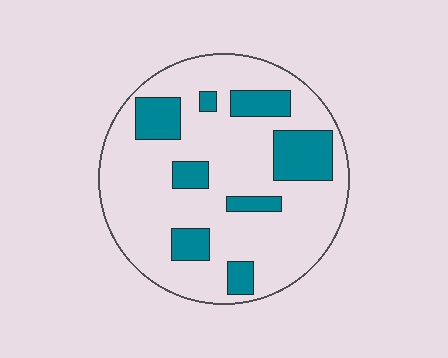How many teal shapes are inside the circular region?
8.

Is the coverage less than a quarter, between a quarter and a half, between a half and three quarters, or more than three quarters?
Less than a quarter.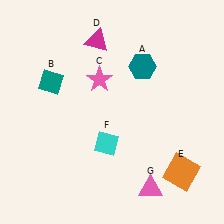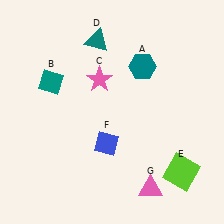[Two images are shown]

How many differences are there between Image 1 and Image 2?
There are 3 differences between the two images.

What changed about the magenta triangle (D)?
In Image 1, D is magenta. In Image 2, it changed to teal.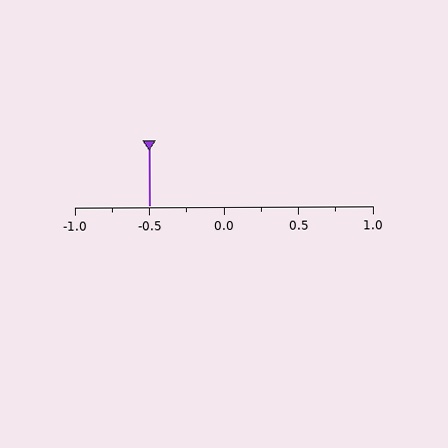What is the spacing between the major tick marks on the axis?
The major ticks are spaced 0.5 apart.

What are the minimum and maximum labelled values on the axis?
The axis runs from -1.0 to 1.0.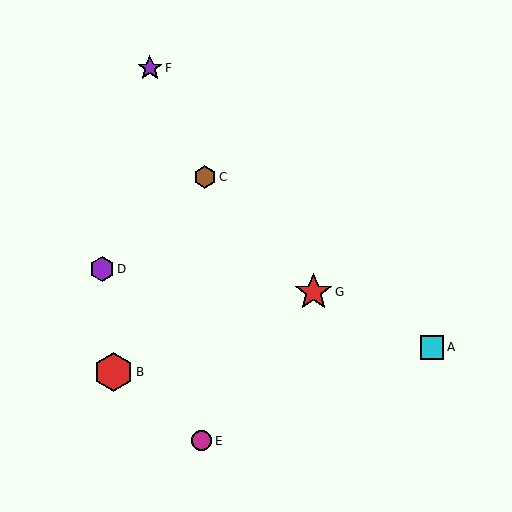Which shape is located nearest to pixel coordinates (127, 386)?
The red hexagon (labeled B) at (114, 372) is nearest to that location.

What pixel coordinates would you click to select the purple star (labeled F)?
Click at (150, 68) to select the purple star F.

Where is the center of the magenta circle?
The center of the magenta circle is at (201, 441).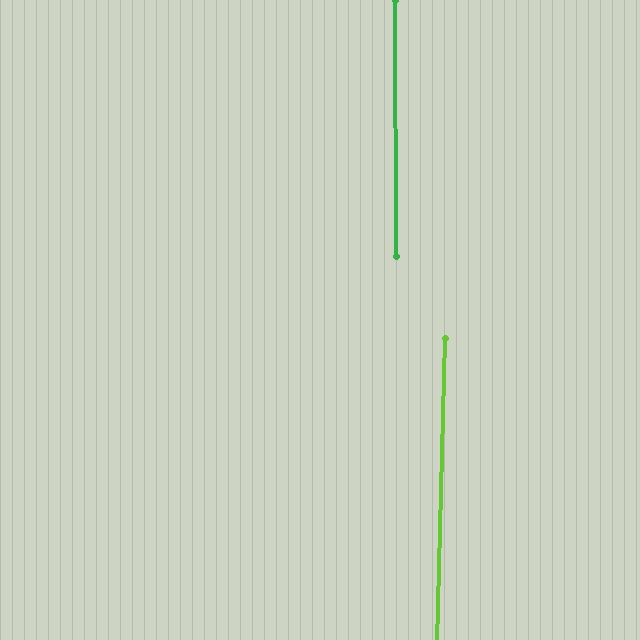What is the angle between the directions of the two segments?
Approximately 2 degrees.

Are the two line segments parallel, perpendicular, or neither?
Parallel — their directions differ by only 1.8°.